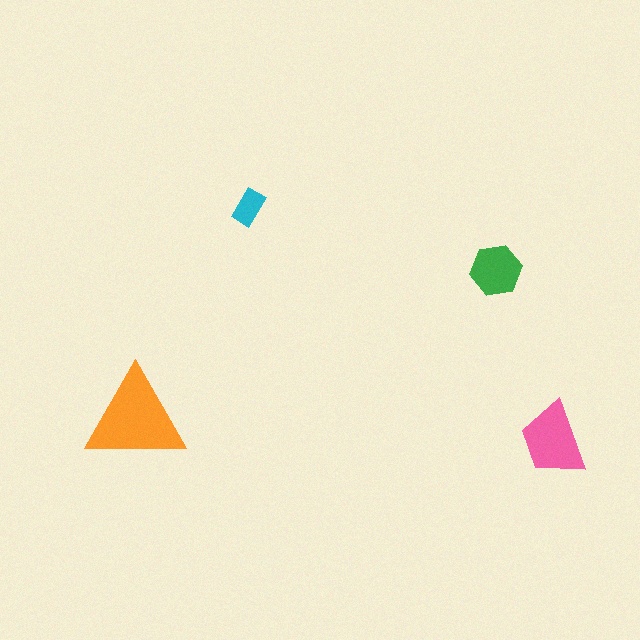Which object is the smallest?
The cyan rectangle.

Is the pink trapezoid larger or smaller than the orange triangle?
Smaller.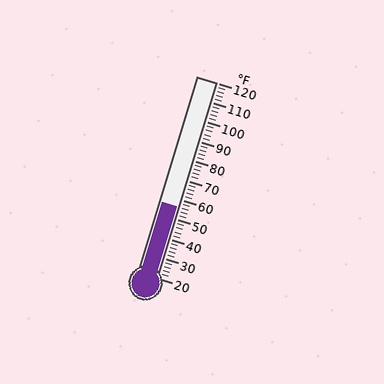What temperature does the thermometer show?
The thermometer shows approximately 56°F.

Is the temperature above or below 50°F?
The temperature is above 50°F.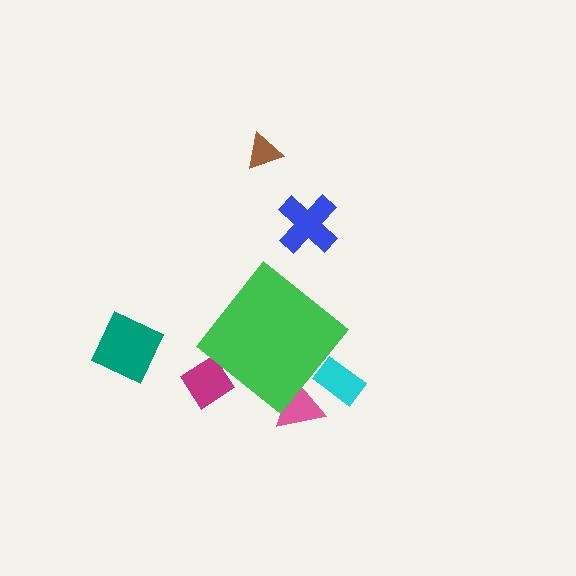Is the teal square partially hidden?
No, the teal square is fully visible.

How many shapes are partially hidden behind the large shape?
3 shapes are partially hidden.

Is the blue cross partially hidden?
No, the blue cross is fully visible.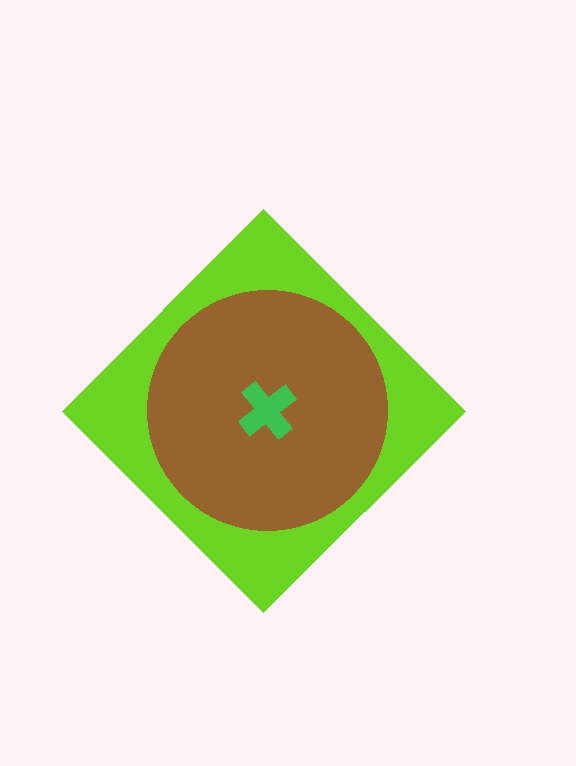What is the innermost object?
The green cross.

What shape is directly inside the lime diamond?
The brown circle.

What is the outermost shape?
The lime diamond.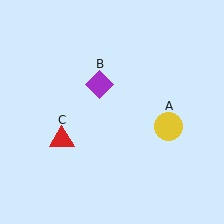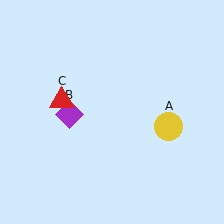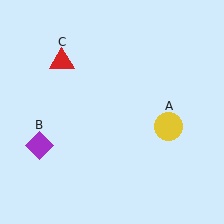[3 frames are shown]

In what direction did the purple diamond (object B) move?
The purple diamond (object B) moved down and to the left.